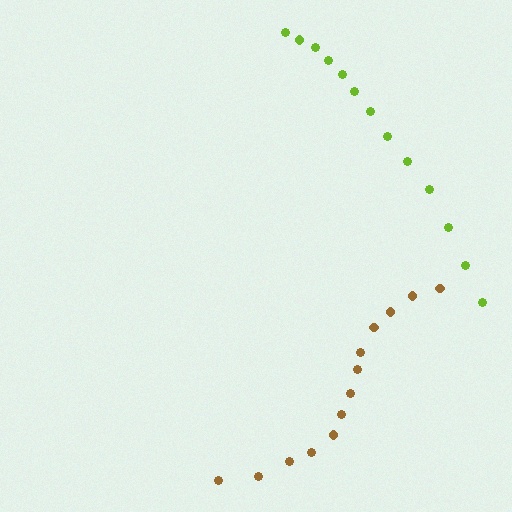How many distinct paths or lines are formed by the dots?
There are 2 distinct paths.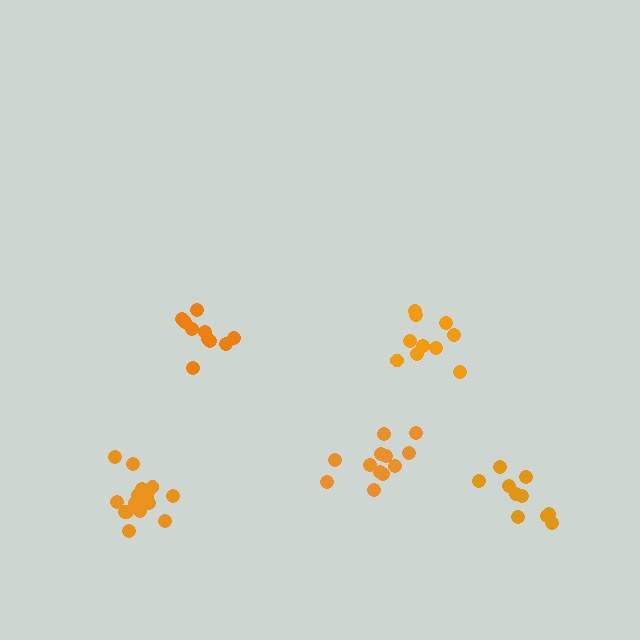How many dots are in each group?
Group 1: 10 dots, Group 2: 10 dots, Group 3: 12 dots, Group 4: 16 dots, Group 5: 10 dots (58 total).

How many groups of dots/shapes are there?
There are 5 groups.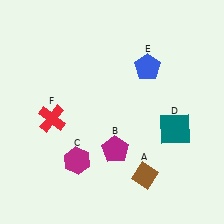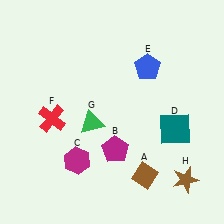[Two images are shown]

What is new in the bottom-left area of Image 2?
A green triangle (G) was added in the bottom-left area of Image 2.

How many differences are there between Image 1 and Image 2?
There are 2 differences between the two images.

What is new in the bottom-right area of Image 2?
A brown star (H) was added in the bottom-right area of Image 2.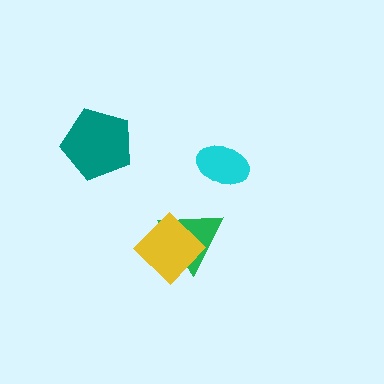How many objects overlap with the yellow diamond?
1 object overlaps with the yellow diamond.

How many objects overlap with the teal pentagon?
0 objects overlap with the teal pentagon.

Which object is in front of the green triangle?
The yellow diamond is in front of the green triangle.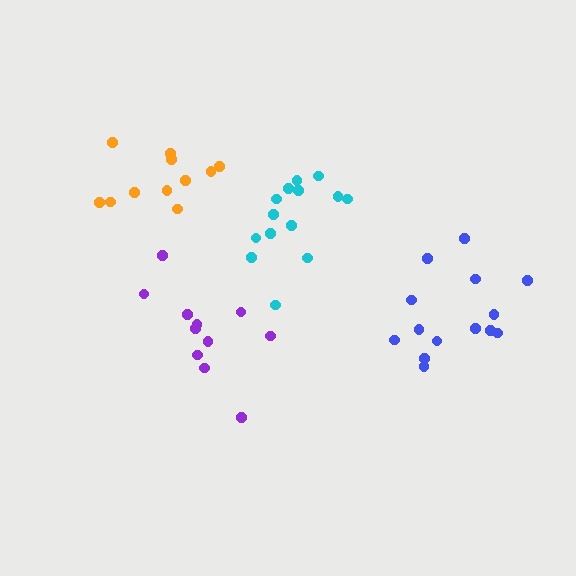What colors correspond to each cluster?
The clusters are colored: cyan, purple, blue, orange.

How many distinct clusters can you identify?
There are 4 distinct clusters.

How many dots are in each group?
Group 1: 14 dots, Group 2: 11 dots, Group 3: 14 dots, Group 4: 11 dots (50 total).